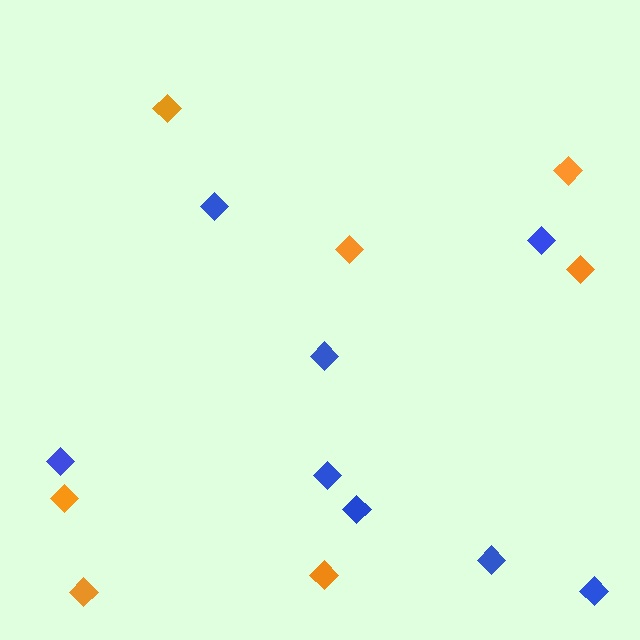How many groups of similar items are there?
There are 2 groups: one group of blue diamonds (8) and one group of orange diamonds (7).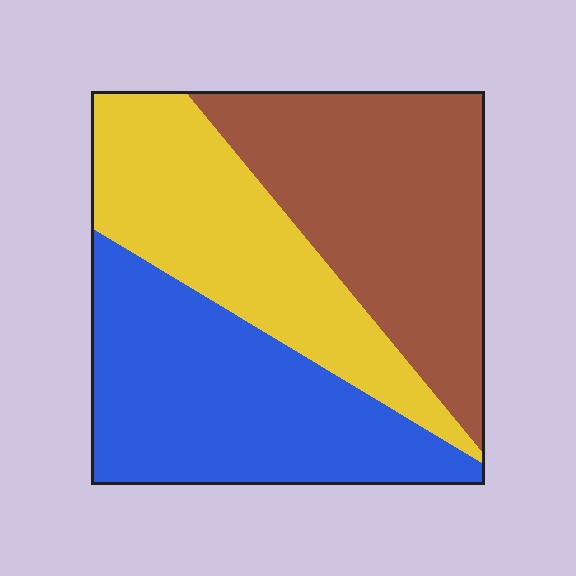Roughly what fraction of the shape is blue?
Blue covers 35% of the shape.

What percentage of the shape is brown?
Brown takes up between a quarter and a half of the shape.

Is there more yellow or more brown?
Brown.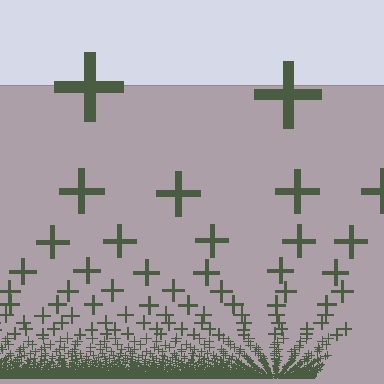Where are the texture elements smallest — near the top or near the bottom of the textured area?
Near the bottom.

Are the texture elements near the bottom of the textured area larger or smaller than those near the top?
Smaller. The gradient is inverted — elements near the bottom are smaller and denser.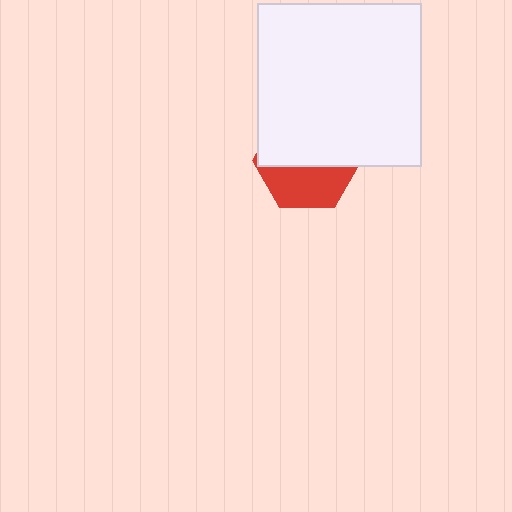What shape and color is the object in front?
The object in front is a white square.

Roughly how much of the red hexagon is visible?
A small part of it is visible (roughly 41%).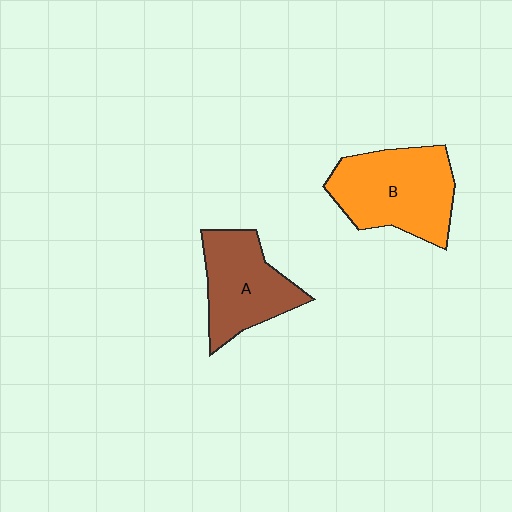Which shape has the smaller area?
Shape A (brown).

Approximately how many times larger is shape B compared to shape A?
Approximately 1.2 times.